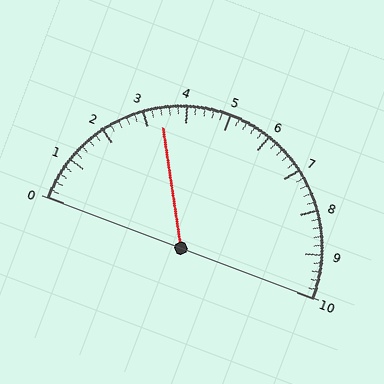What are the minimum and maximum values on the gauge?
The gauge ranges from 0 to 10.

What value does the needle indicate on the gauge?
The needle indicates approximately 3.4.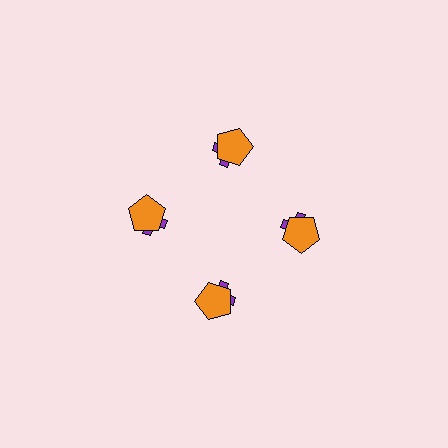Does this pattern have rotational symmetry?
Yes, this pattern has 4-fold rotational symmetry. It looks the same after rotating 90 degrees around the center.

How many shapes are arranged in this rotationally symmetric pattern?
There are 8 shapes, arranged in 4 groups of 2.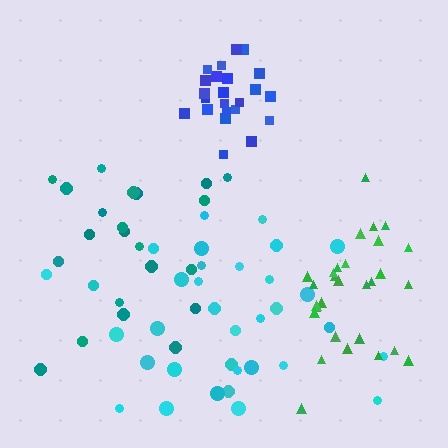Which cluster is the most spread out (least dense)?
Teal.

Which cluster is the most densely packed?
Blue.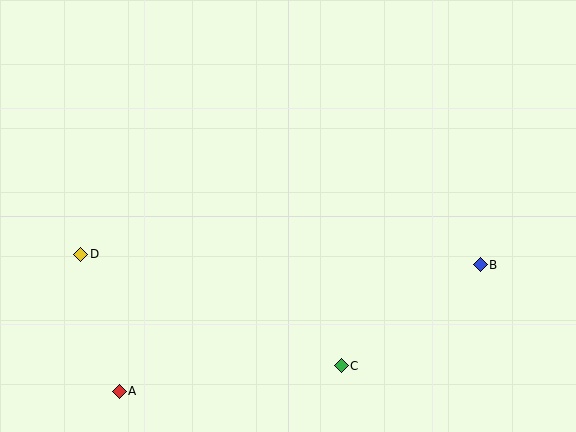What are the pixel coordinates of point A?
Point A is at (119, 391).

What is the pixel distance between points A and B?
The distance between A and B is 382 pixels.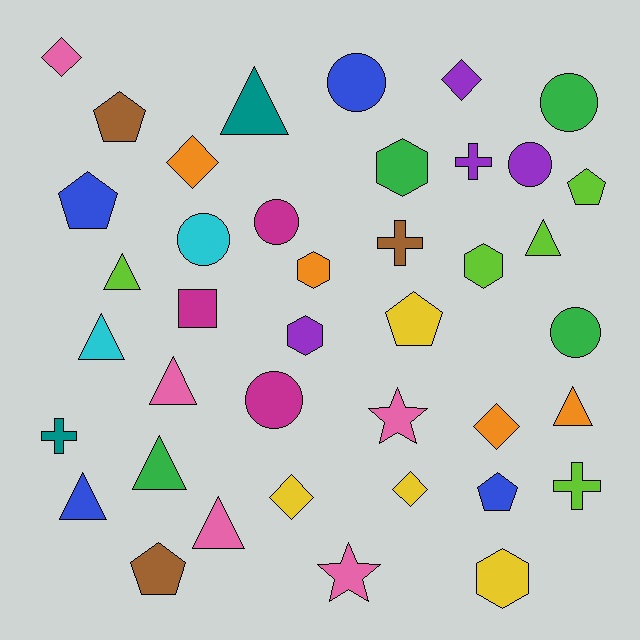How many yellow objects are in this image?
There are 4 yellow objects.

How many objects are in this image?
There are 40 objects.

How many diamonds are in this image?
There are 6 diamonds.